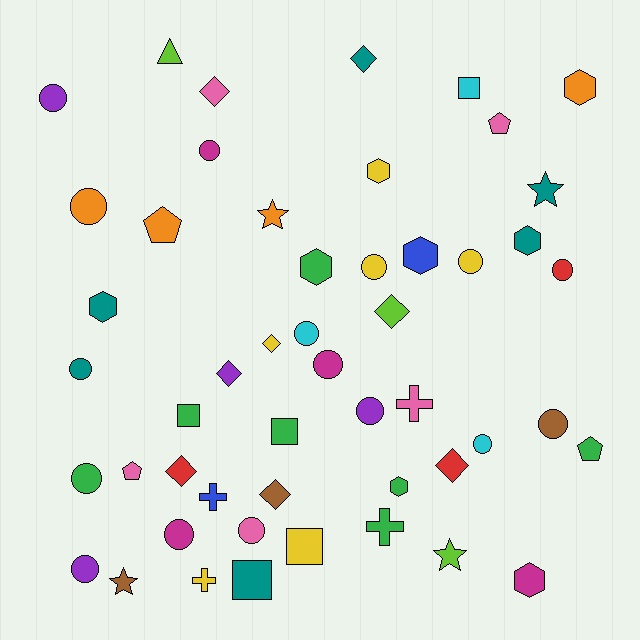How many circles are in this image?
There are 16 circles.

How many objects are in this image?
There are 50 objects.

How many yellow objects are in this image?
There are 6 yellow objects.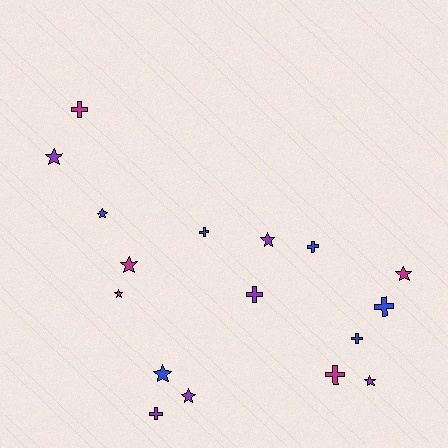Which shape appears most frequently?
Star, with 9 objects.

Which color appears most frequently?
Purple, with 6 objects.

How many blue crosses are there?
There are 4 blue crosses.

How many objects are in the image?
There are 17 objects.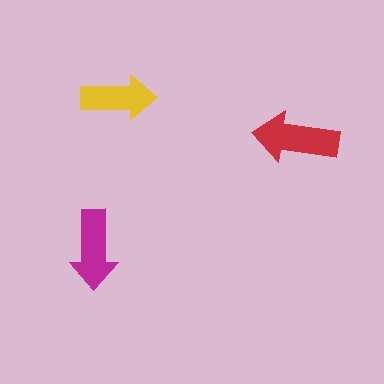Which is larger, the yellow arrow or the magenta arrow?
The magenta one.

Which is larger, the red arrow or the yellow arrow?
The red one.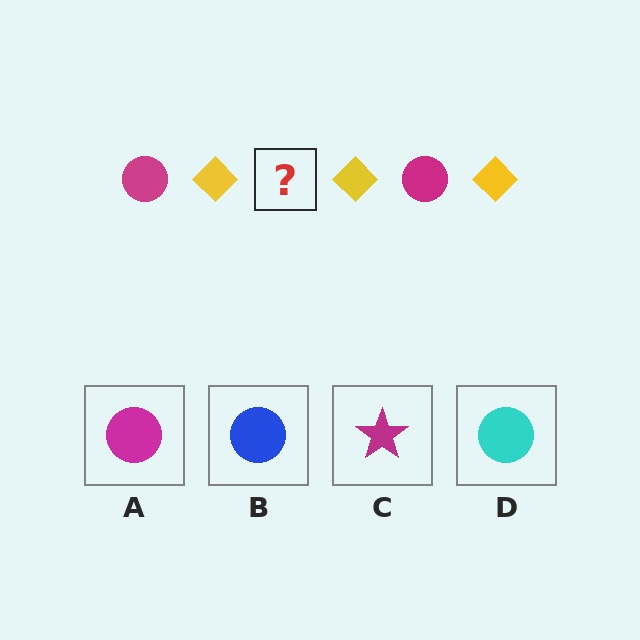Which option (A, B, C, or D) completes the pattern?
A.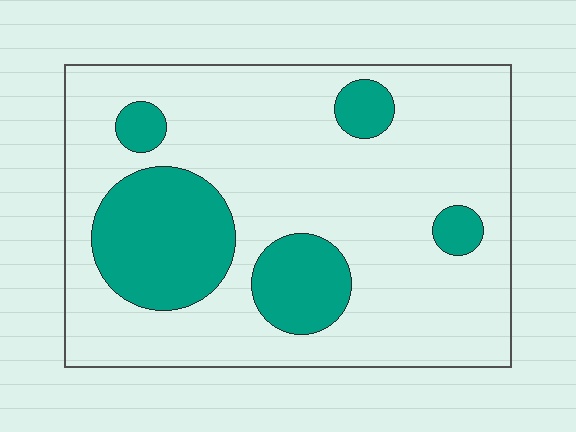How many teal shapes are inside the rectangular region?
5.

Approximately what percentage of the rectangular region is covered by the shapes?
Approximately 25%.